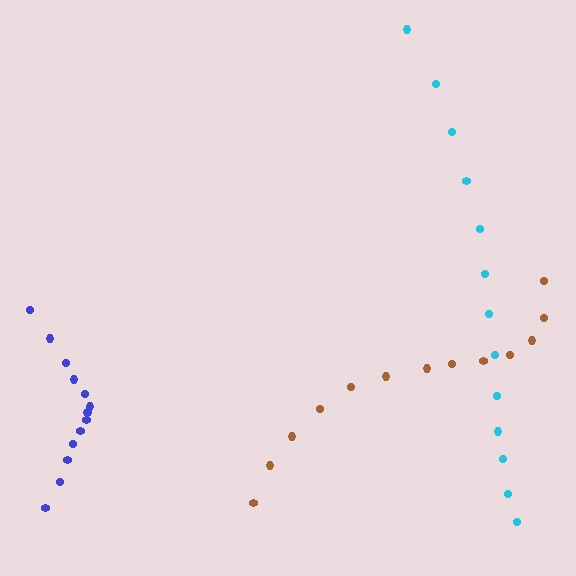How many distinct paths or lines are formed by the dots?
There are 3 distinct paths.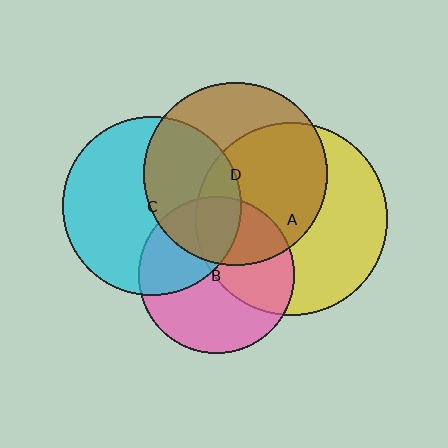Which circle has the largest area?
Circle A (yellow).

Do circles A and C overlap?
Yes.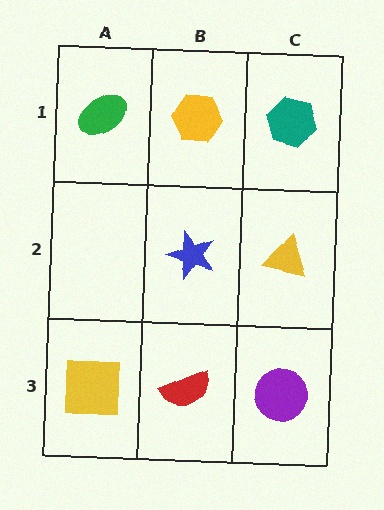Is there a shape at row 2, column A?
No, that cell is empty.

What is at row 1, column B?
A yellow hexagon.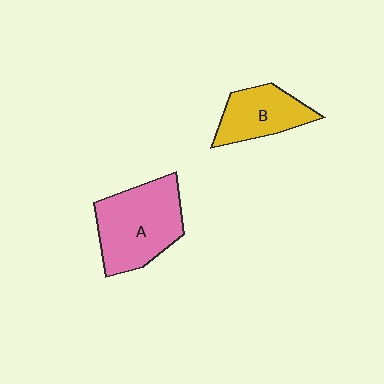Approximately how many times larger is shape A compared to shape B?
Approximately 1.6 times.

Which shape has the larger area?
Shape A (pink).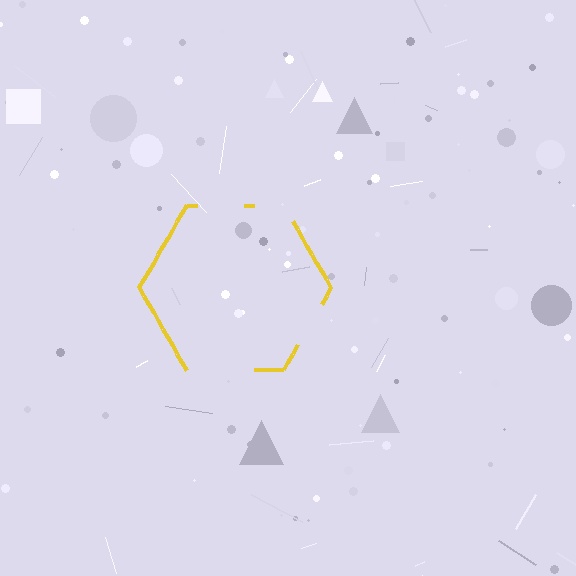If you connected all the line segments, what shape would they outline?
They would outline a hexagon.